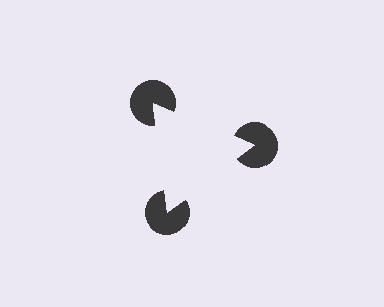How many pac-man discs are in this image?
There are 3 — one at each vertex of the illusory triangle.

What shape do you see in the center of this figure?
An illusory triangle — its edges are inferred from the aligned wedge cuts in the pac-man discs, not physically drawn.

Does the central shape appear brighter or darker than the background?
It typically appears slightly brighter than the background, even though no actual brightness change is drawn.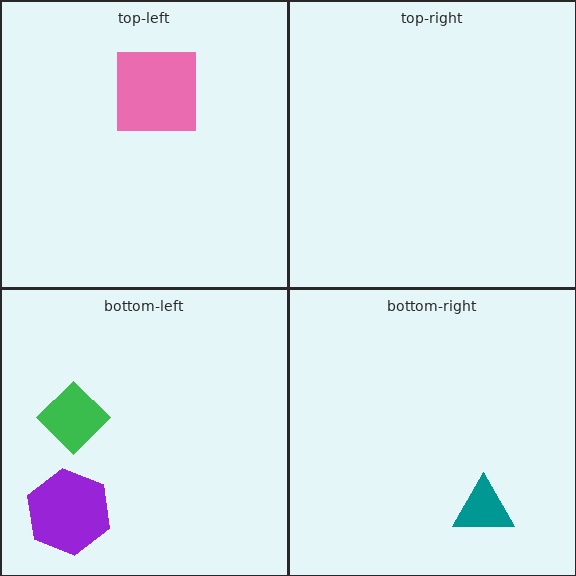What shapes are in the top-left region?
The pink square.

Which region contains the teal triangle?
The bottom-right region.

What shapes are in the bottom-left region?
The green diamond, the purple hexagon.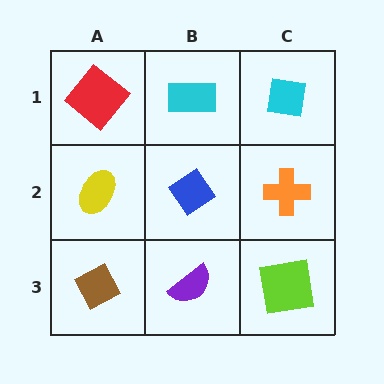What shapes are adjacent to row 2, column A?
A red diamond (row 1, column A), a brown diamond (row 3, column A), a blue diamond (row 2, column B).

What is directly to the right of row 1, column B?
A cyan square.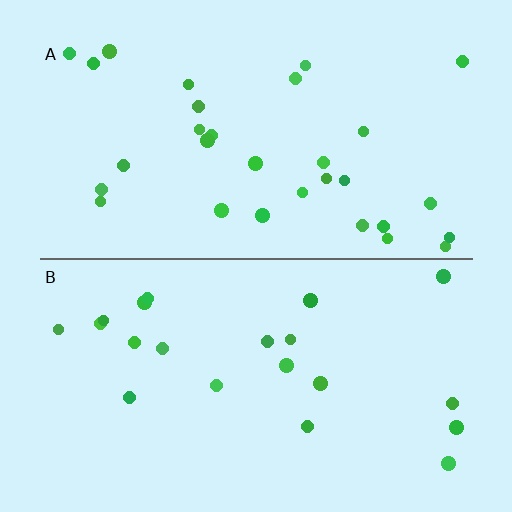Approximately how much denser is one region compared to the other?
Approximately 1.4× — region A over region B.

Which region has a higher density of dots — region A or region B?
A (the top).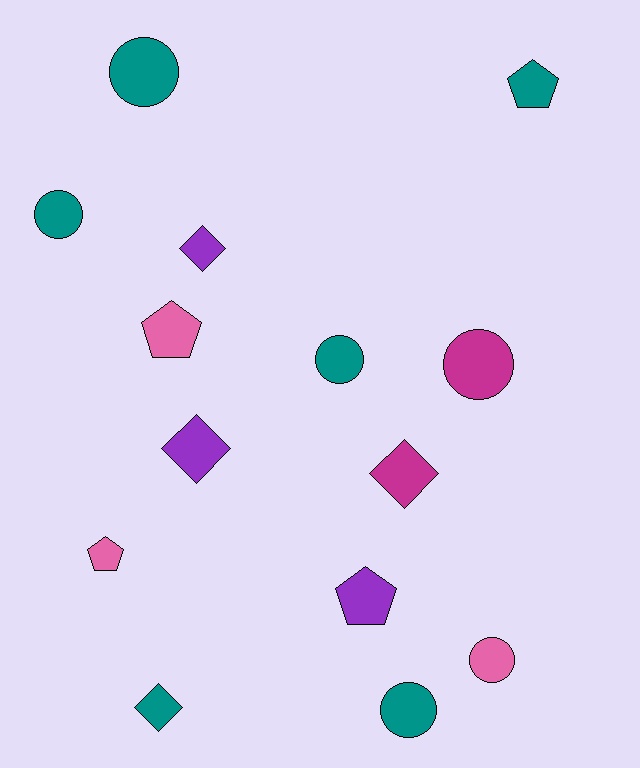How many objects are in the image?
There are 14 objects.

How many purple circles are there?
There are no purple circles.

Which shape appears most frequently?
Circle, with 6 objects.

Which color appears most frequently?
Teal, with 6 objects.